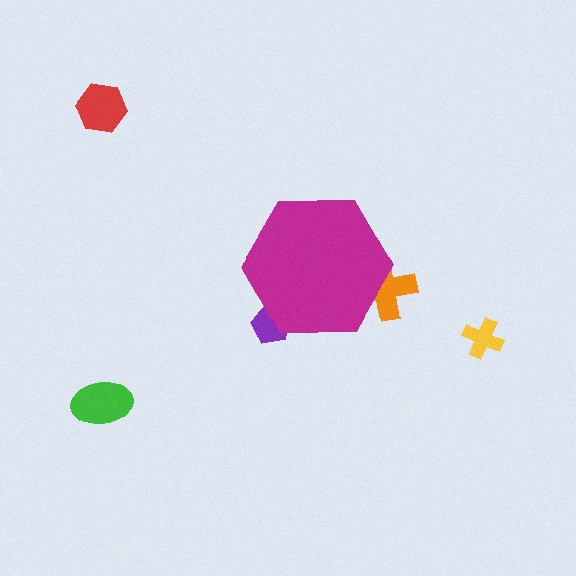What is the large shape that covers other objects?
A magenta hexagon.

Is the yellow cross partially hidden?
No, the yellow cross is fully visible.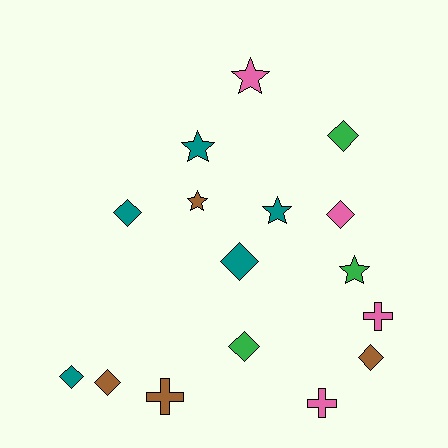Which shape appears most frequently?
Diamond, with 8 objects.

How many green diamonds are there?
There are 2 green diamonds.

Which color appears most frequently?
Teal, with 5 objects.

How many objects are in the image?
There are 16 objects.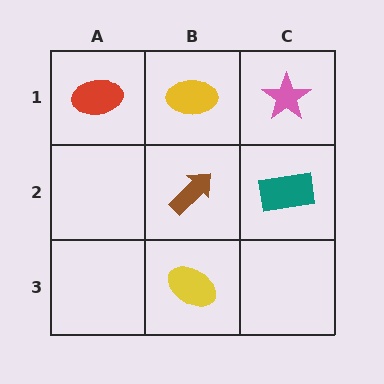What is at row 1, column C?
A pink star.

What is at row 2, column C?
A teal rectangle.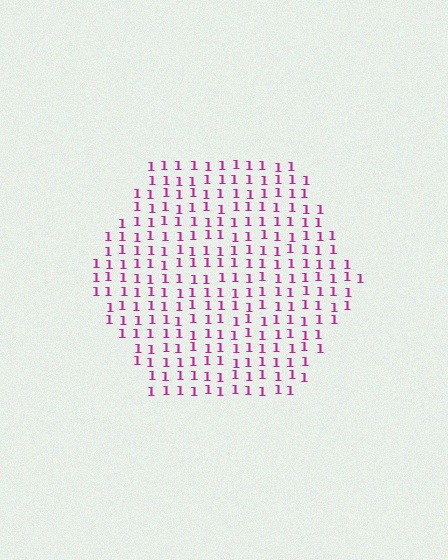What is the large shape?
The large shape is a hexagon.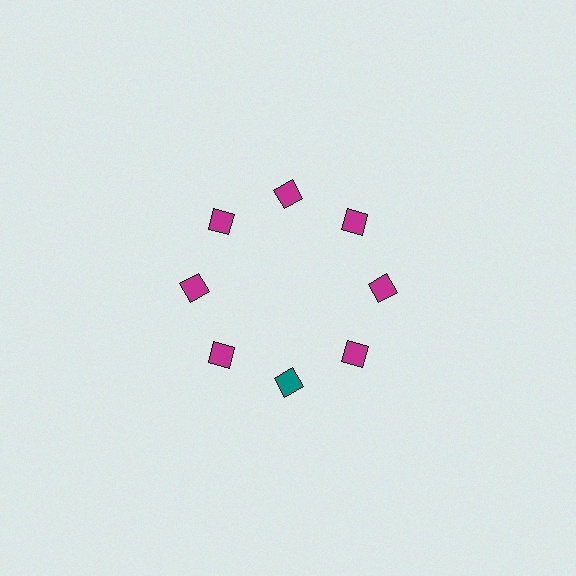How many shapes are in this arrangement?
There are 8 shapes arranged in a ring pattern.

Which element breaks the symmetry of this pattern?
The teal diamond at roughly the 6 o'clock position breaks the symmetry. All other shapes are magenta diamonds.